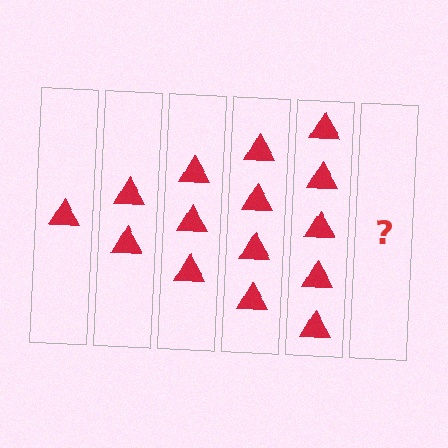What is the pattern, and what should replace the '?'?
The pattern is that each step adds one more triangle. The '?' should be 6 triangles.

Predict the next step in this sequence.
The next step is 6 triangles.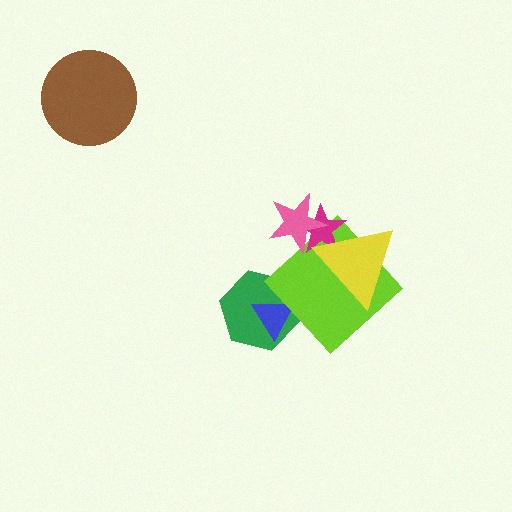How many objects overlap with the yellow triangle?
2 objects overlap with the yellow triangle.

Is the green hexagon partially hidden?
Yes, it is partially covered by another shape.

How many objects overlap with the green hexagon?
2 objects overlap with the green hexagon.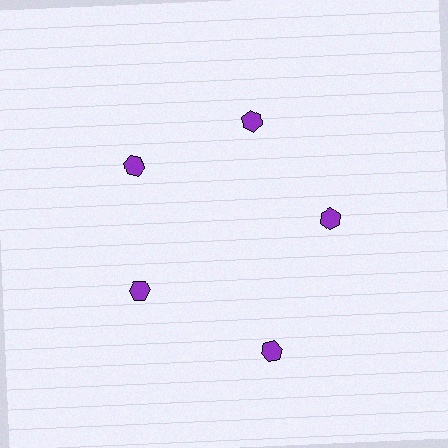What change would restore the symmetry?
The symmetry would be restored by moving it inward, back onto the ring so that all 5 hexagons sit at equal angles and equal distance from the center.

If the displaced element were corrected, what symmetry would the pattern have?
It would have 5-fold rotational symmetry — the pattern would map onto itself every 72 degrees.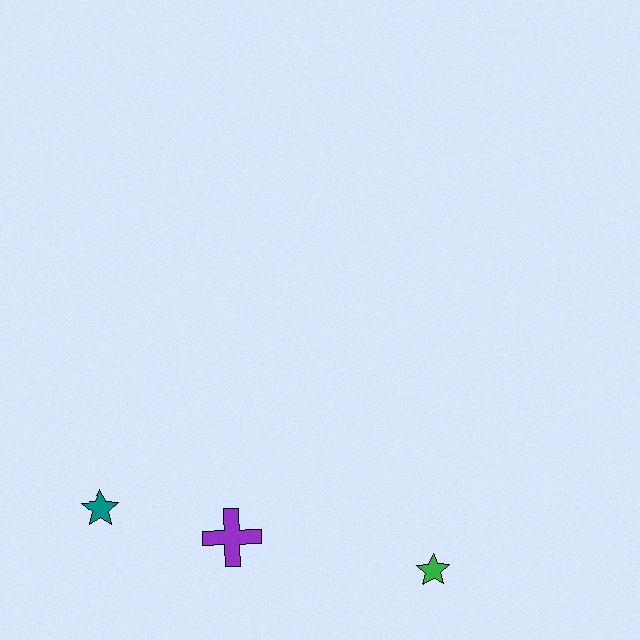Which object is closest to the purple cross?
The teal star is closest to the purple cross.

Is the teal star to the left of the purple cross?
Yes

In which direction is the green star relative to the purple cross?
The green star is to the right of the purple cross.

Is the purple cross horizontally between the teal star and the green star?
Yes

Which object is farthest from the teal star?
The green star is farthest from the teal star.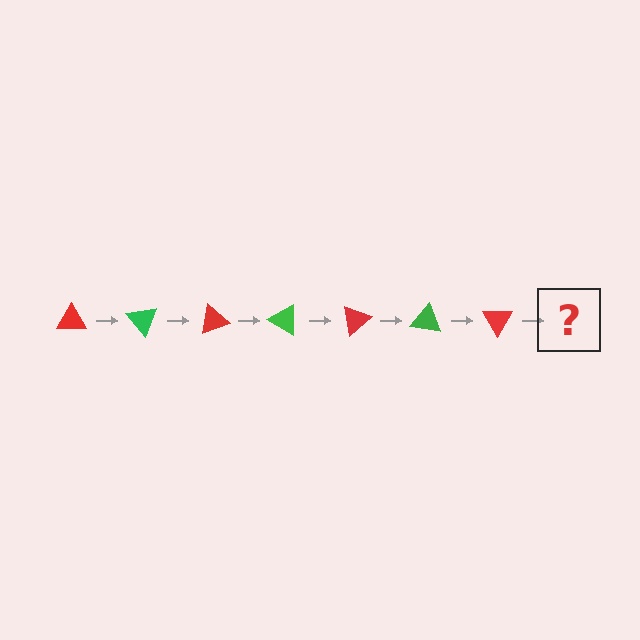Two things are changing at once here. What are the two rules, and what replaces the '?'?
The two rules are that it rotates 50 degrees each step and the color cycles through red and green. The '?' should be a green triangle, rotated 350 degrees from the start.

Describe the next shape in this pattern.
It should be a green triangle, rotated 350 degrees from the start.